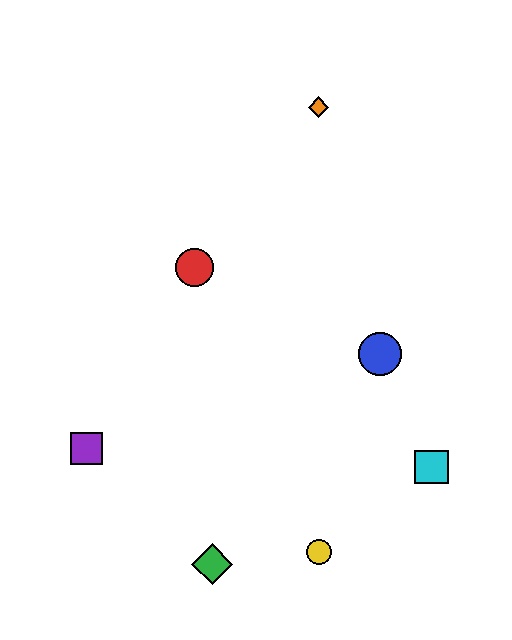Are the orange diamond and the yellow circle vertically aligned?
Yes, both are at x≈319.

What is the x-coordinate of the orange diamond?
The orange diamond is at x≈319.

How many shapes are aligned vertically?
2 shapes (the yellow circle, the orange diamond) are aligned vertically.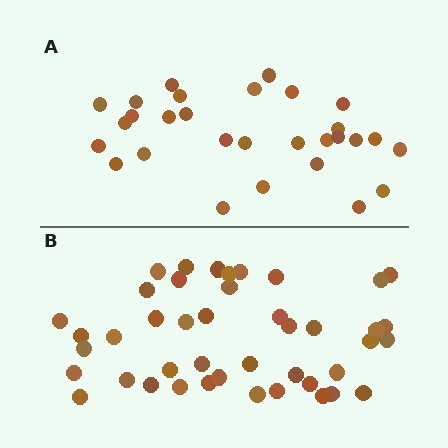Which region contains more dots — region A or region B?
Region B (the bottom region) has more dots.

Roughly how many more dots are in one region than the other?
Region B has approximately 15 more dots than region A.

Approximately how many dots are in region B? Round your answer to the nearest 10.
About 40 dots. (The exact count is 43, which rounds to 40.)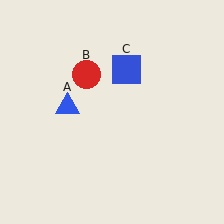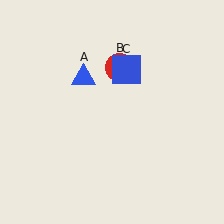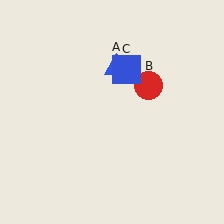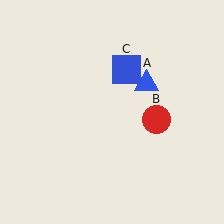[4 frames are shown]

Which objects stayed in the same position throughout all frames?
Blue square (object C) remained stationary.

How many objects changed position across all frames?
2 objects changed position: blue triangle (object A), red circle (object B).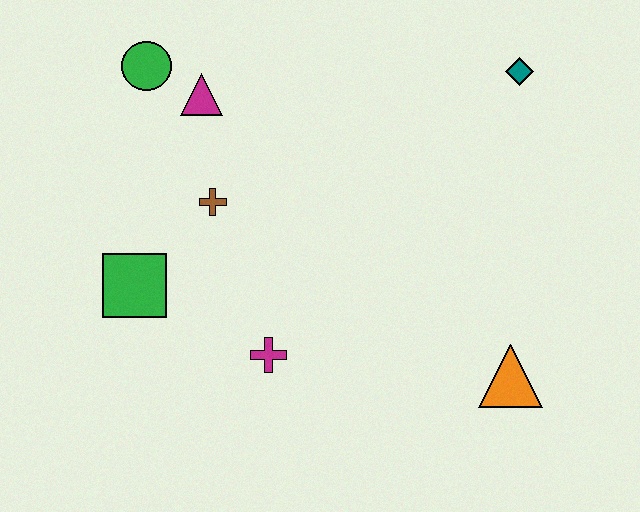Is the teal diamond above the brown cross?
Yes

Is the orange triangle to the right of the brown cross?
Yes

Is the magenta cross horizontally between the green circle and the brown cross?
No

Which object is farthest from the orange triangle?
The green circle is farthest from the orange triangle.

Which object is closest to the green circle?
The magenta triangle is closest to the green circle.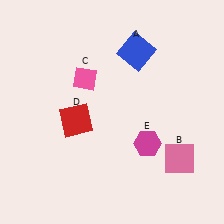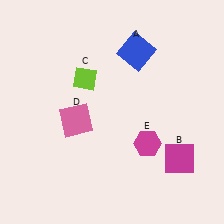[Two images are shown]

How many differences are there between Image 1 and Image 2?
There are 3 differences between the two images.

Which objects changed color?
B changed from pink to magenta. C changed from pink to lime. D changed from red to pink.